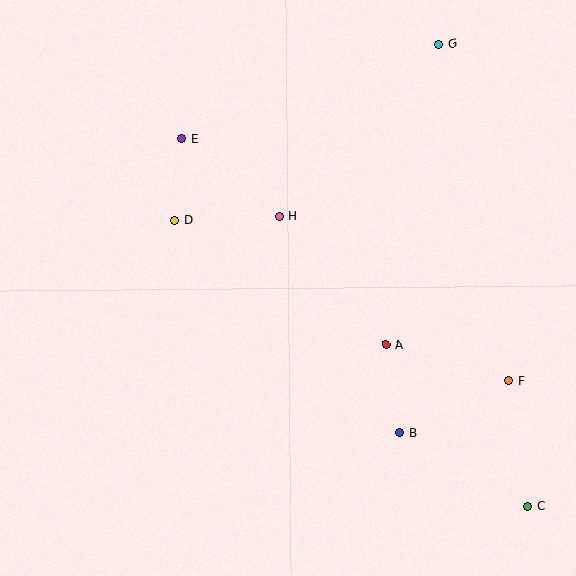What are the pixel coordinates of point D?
Point D is at (175, 220).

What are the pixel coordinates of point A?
Point A is at (386, 345).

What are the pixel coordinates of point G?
Point G is at (439, 44).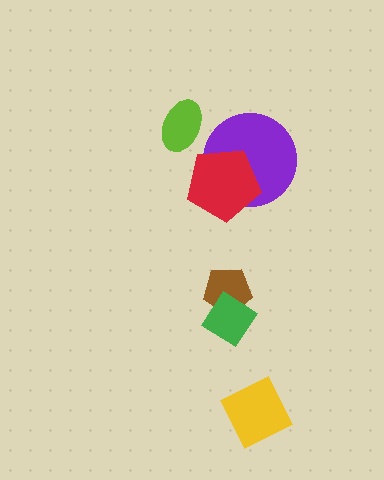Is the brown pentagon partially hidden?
Yes, it is partially covered by another shape.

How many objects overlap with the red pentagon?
1 object overlaps with the red pentagon.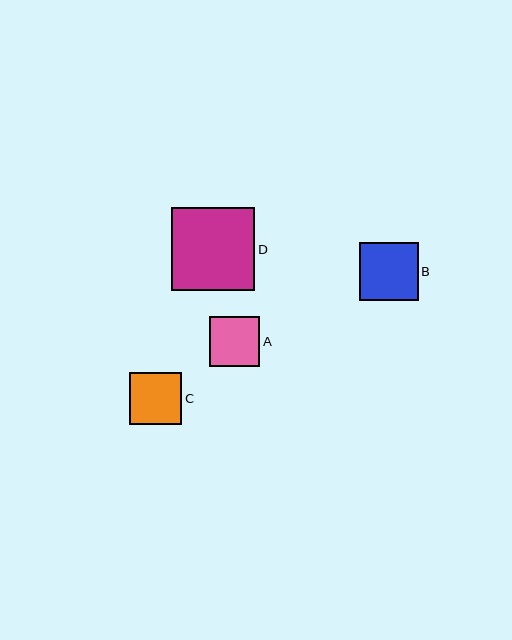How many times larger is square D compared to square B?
Square D is approximately 1.4 times the size of square B.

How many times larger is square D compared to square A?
Square D is approximately 1.7 times the size of square A.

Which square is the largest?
Square D is the largest with a size of approximately 83 pixels.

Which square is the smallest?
Square A is the smallest with a size of approximately 50 pixels.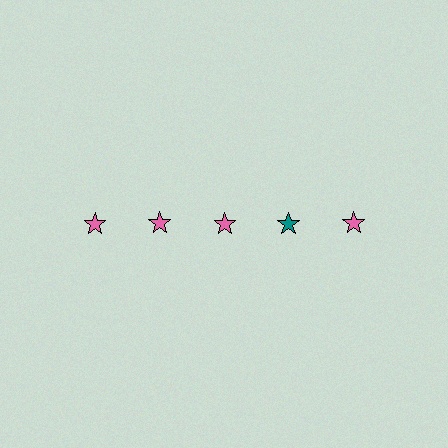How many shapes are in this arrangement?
There are 5 shapes arranged in a grid pattern.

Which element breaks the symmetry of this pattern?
The teal star in the top row, second from right column breaks the symmetry. All other shapes are pink stars.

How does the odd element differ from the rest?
It has a different color: teal instead of pink.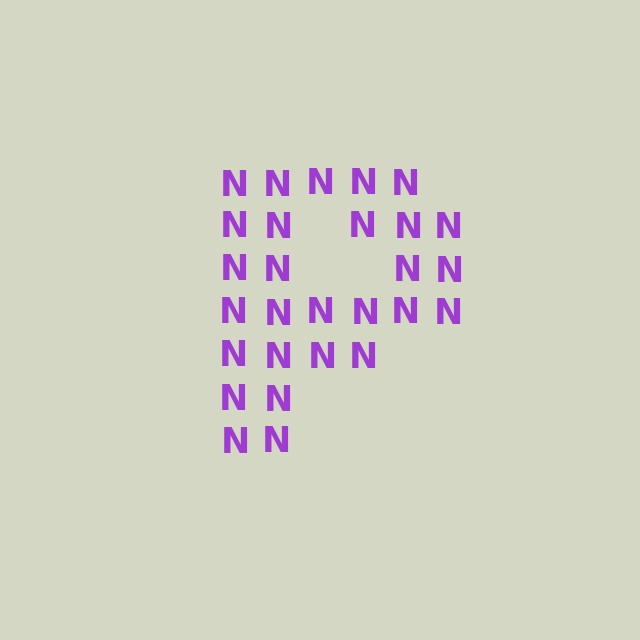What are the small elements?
The small elements are letter N's.